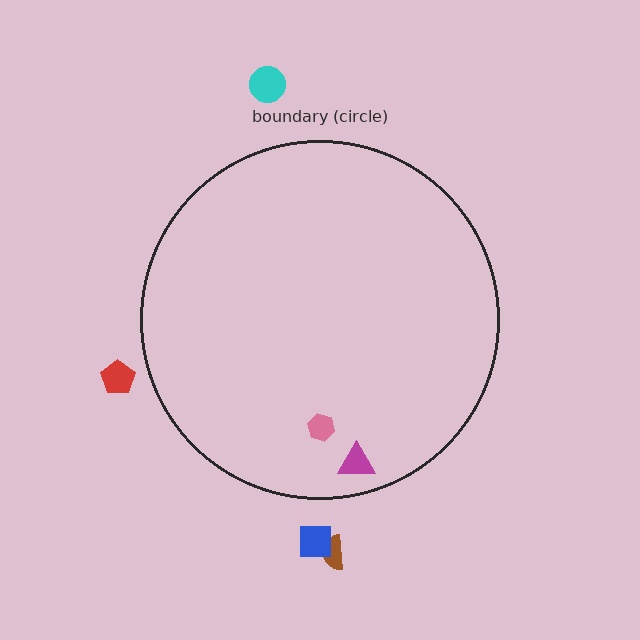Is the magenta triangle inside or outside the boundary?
Inside.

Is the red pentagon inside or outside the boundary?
Outside.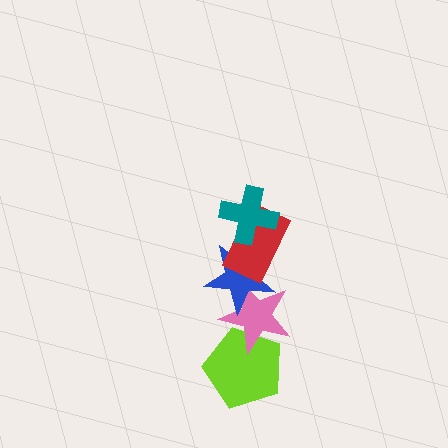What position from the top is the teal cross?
The teal cross is 1st from the top.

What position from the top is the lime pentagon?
The lime pentagon is 5th from the top.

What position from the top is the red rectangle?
The red rectangle is 2nd from the top.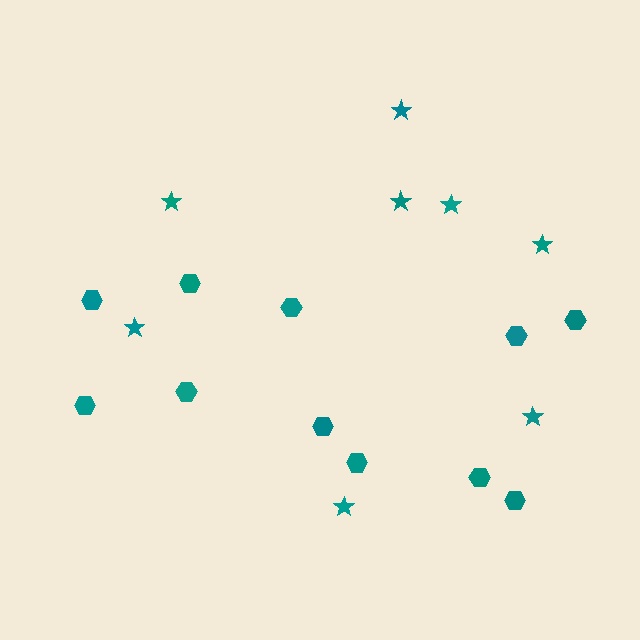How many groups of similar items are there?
There are 2 groups: one group of stars (8) and one group of hexagons (11).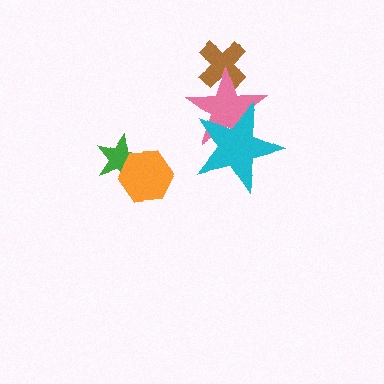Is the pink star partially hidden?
Yes, it is partially covered by another shape.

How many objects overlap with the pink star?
2 objects overlap with the pink star.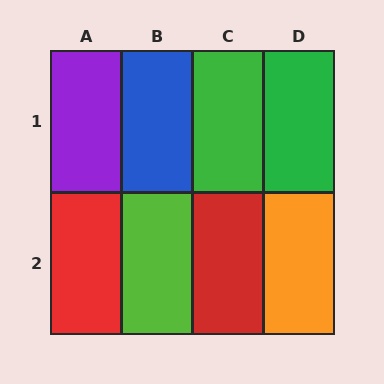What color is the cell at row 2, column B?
Lime.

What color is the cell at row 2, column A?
Red.